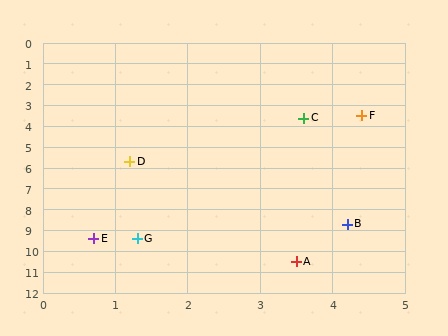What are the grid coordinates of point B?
Point B is at approximately (4.2, 8.7).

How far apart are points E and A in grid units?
Points E and A are about 3.0 grid units apart.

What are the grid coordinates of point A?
Point A is at approximately (3.5, 10.5).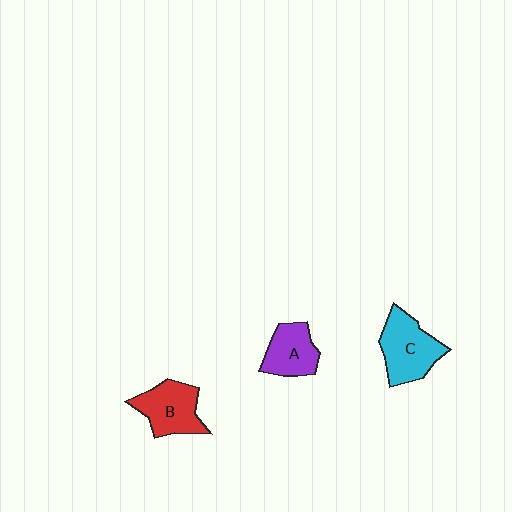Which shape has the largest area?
Shape C (cyan).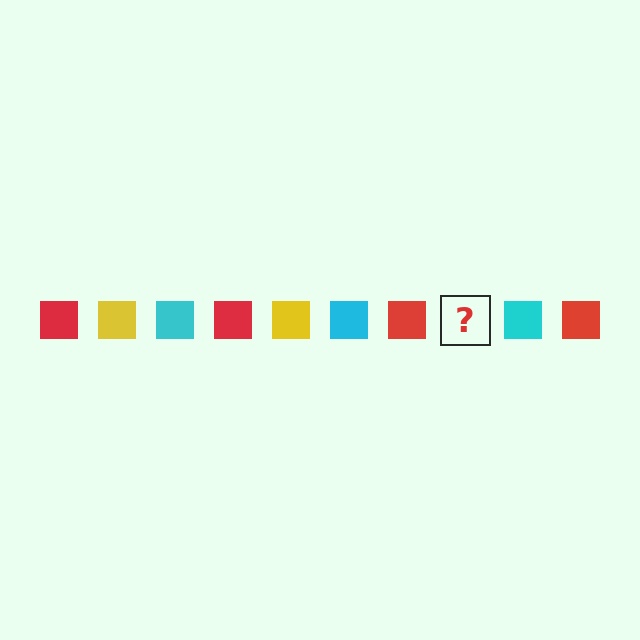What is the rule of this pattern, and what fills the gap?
The rule is that the pattern cycles through red, yellow, cyan squares. The gap should be filled with a yellow square.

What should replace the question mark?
The question mark should be replaced with a yellow square.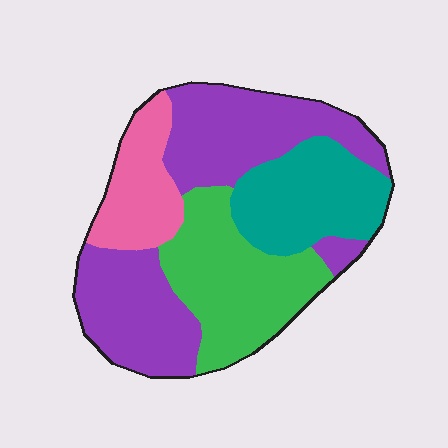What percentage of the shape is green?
Green covers roughly 25% of the shape.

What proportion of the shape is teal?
Teal covers around 20% of the shape.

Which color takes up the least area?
Pink, at roughly 15%.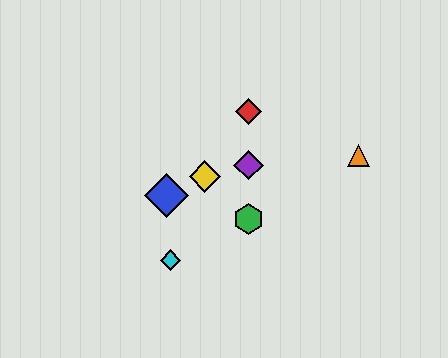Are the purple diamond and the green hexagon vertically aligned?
Yes, both are at x≈248.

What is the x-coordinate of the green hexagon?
The green hexagon is at x≈248.